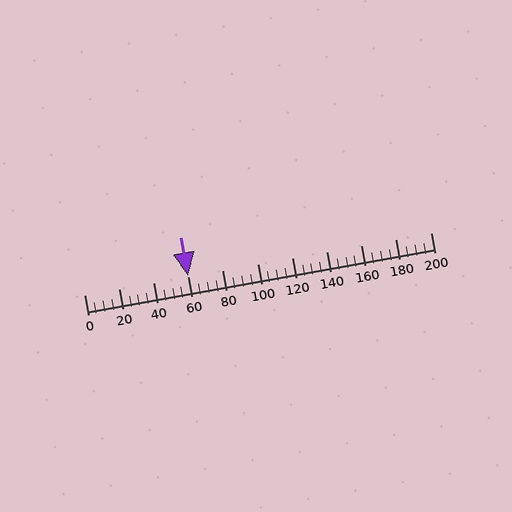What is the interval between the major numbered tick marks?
The major tick marks are spaced 20 units apart.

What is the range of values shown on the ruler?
The ruler shows values from 0 to 200.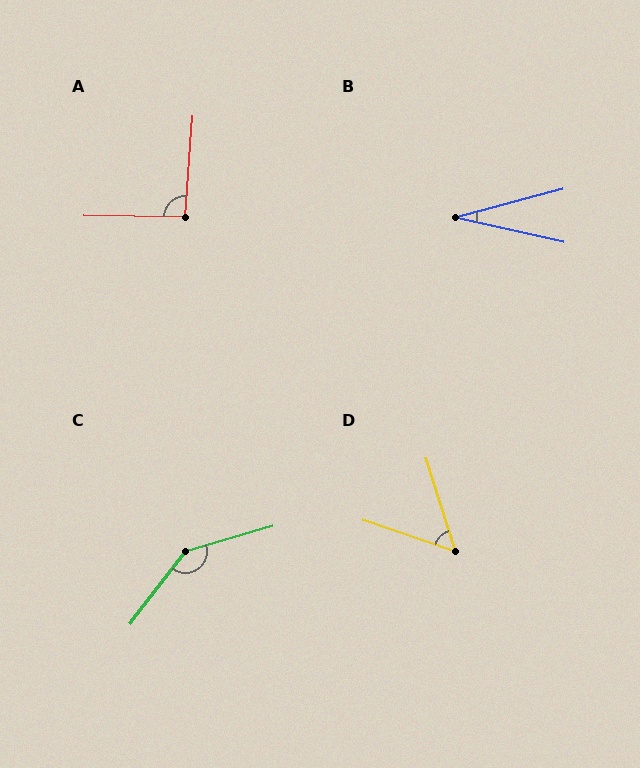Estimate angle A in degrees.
Approximately 93 degrees.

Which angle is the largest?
C, at approximately 144 degrees.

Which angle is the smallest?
B, at approximately 28 degrees.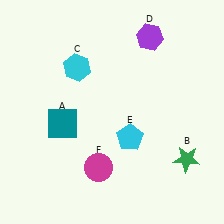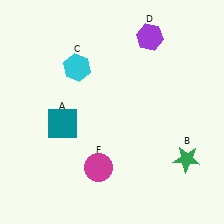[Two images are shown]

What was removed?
The cyan pentagon (E) was removed in Image 2.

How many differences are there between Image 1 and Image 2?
There is 1 difference between the two images.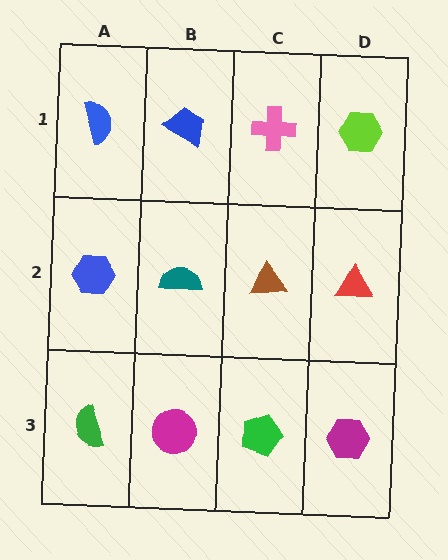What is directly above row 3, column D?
A red triangle.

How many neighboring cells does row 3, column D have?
2.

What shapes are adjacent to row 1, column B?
A teal semicircle (row 2, column B), a blue semicircle (row 1, column A), a pink cross (row 1, column C).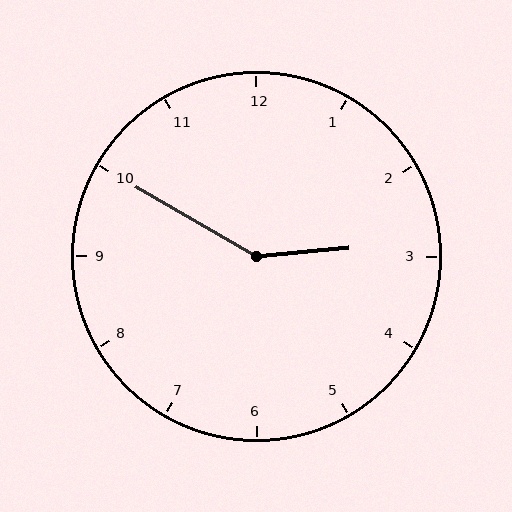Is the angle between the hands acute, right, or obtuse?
It is obtuse.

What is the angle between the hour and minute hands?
Approximately 145 degrees.